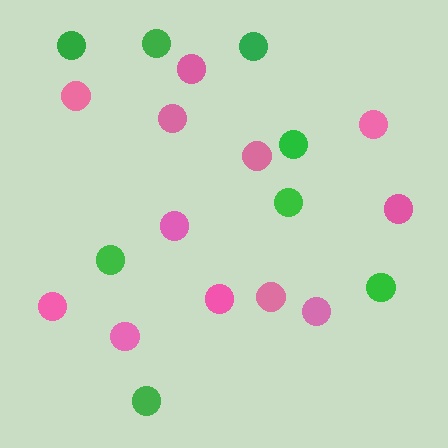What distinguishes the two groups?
There are 2 groups: one group of green circles (8) and one group of pink circles (12).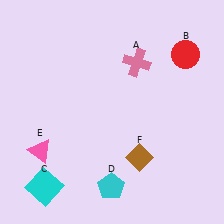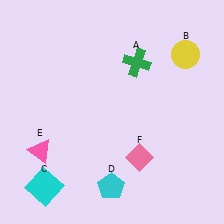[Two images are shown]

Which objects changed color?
A changed from pink to green. B changed from red to yellow. F changed from brown to pink.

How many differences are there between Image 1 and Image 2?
There are 3 differences between the two images.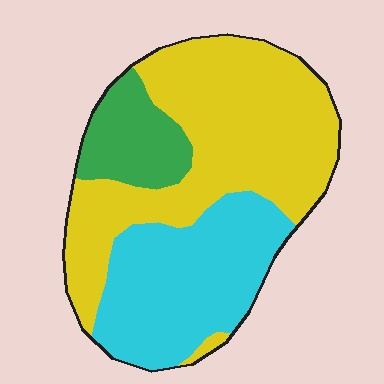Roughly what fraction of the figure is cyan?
Cyan takes up between a third and a half of the figure.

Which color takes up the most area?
Yellow, at roughly 55%.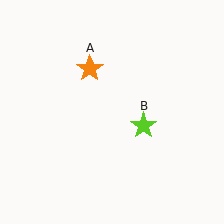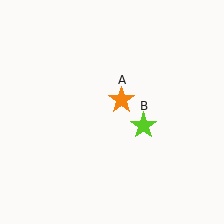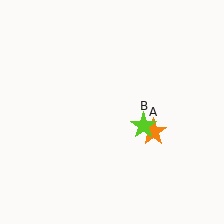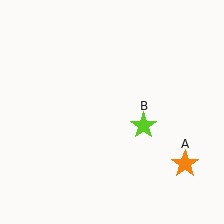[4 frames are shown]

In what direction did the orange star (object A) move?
The orange star (object A) moved down and to the right.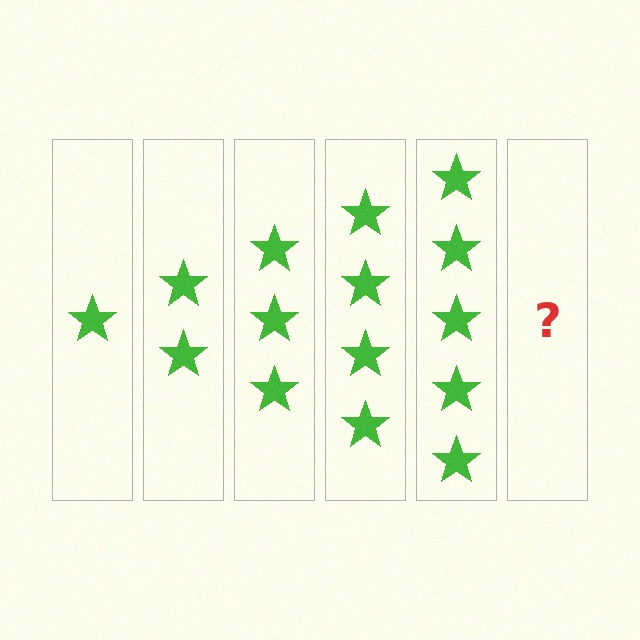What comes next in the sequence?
The next element should be 6 stars.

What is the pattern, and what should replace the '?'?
The pattern is that each step adds one more star. The '?' should be 6 stars.